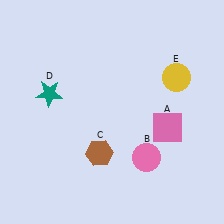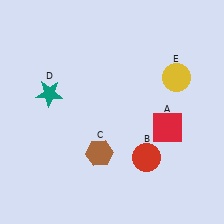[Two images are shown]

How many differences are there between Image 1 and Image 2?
There are 2 differences between the two images.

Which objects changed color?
A changed from pink to red. B changed from pink to red.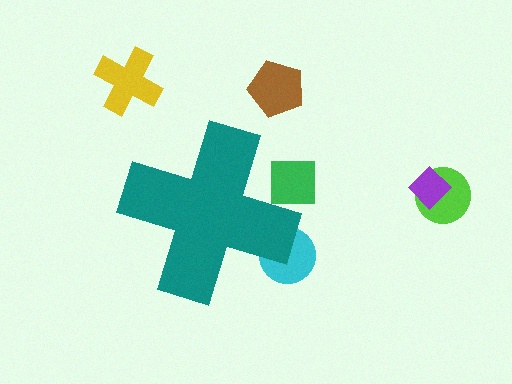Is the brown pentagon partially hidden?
No, the brown pentagon is fully visible.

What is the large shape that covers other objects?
A teal cross.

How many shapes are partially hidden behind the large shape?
2 shapes are partially hidden.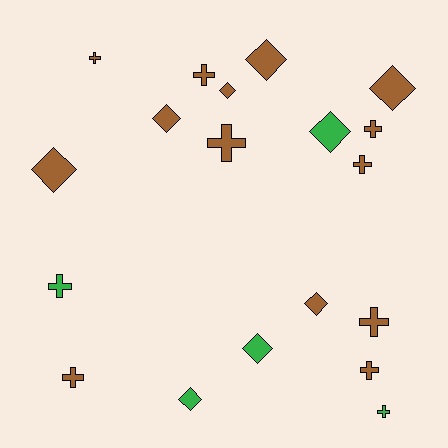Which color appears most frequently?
Brown, with 14 objects.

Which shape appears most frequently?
Cross, with 10 objects.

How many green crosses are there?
There are 2 green crosses.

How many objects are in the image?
There are 19 objects.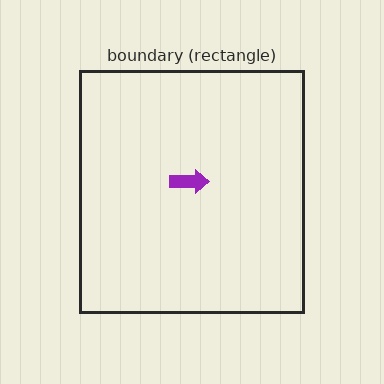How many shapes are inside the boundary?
1 inside, 0 outside.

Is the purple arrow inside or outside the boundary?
Inside.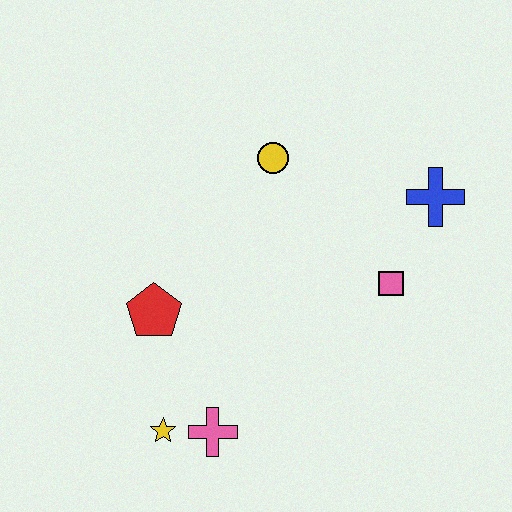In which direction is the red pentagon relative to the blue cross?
The red pentagon is to the left of the blue cross.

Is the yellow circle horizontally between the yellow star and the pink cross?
No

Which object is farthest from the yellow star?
The blue cross is farthest from the yellow star.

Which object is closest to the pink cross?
The yellow star is closest to the pink cross.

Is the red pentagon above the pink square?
No